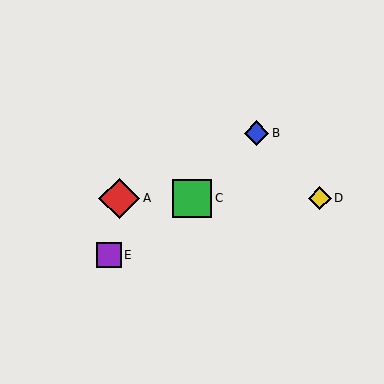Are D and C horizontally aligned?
Yes, both are at y≈198.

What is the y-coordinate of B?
Object B is at y≈133.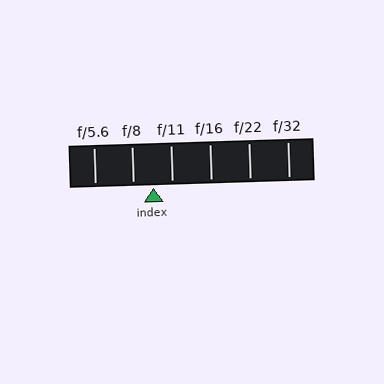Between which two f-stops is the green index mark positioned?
The index mark is between f/8 and f/11.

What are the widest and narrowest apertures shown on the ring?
The widest aperture shown is f/5.6 and the narrowest is f/32.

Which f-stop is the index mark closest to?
The index mark is closest to f/11.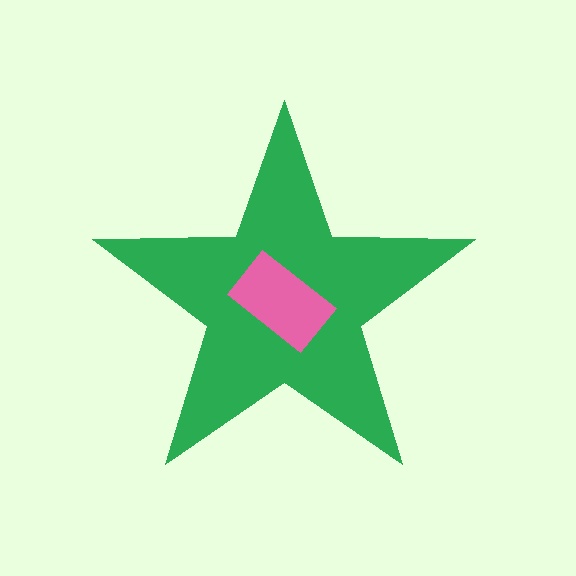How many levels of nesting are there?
2.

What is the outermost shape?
The green star.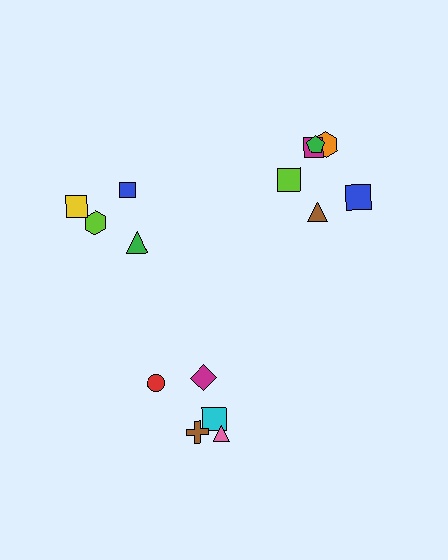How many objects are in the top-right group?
There are 6 objects.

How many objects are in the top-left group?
There are 4 objects.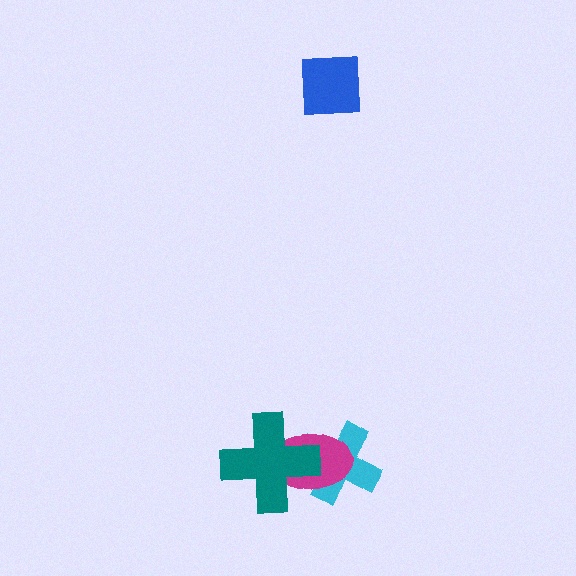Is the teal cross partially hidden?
No, no other shape covers it.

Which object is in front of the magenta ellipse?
The teal cross is in front of the magenta ellipse.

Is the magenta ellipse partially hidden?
Yes, it is partially covered by another shape.